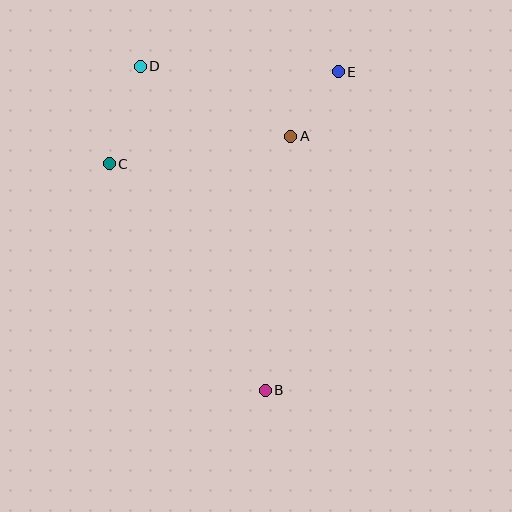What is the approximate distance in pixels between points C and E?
The distance between C and E is approximately 247 pixels.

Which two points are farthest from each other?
Points B and D are farthest from each other.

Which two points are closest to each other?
Points A and E are closest to each other.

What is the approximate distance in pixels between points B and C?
The distance between B and C is approximately 276 pixels.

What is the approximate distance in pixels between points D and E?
The distance between D and E is approximately 198 pixels.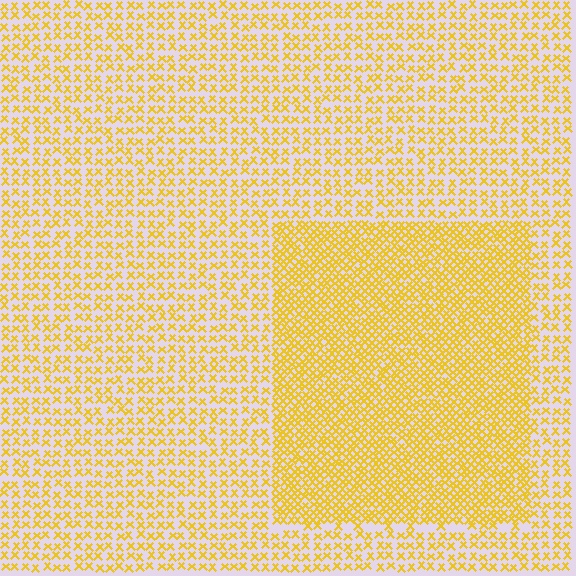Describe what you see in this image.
The image contains small yellow elements arranged at two different densities. A rectangle-shaped region is visible where the elements are more densely packed than the surrounding area.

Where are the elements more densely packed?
The elements are more densely packed inside the rectangle boundary.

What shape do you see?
I see a rectangle.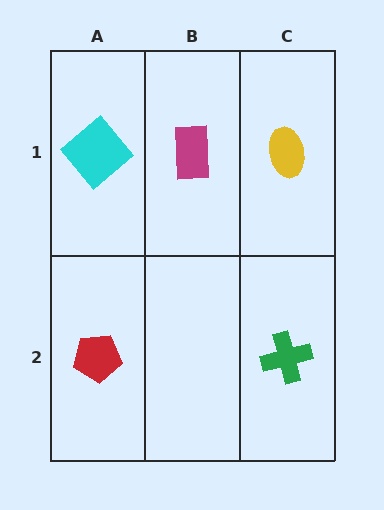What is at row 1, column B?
A magenta rectangle.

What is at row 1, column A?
A cyan diamond.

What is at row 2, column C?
A green cross.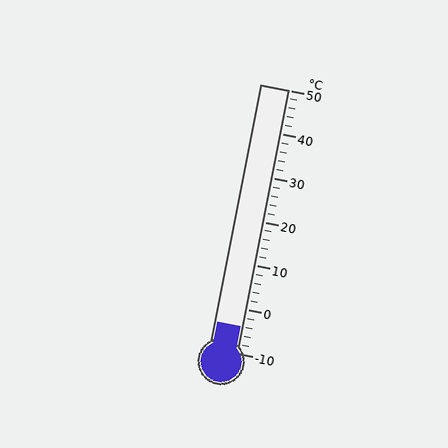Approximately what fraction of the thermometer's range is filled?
The thermometer is filled to approximately 10% of its range.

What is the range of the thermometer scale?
The thermometer scale ranges from -10°C to 50°C.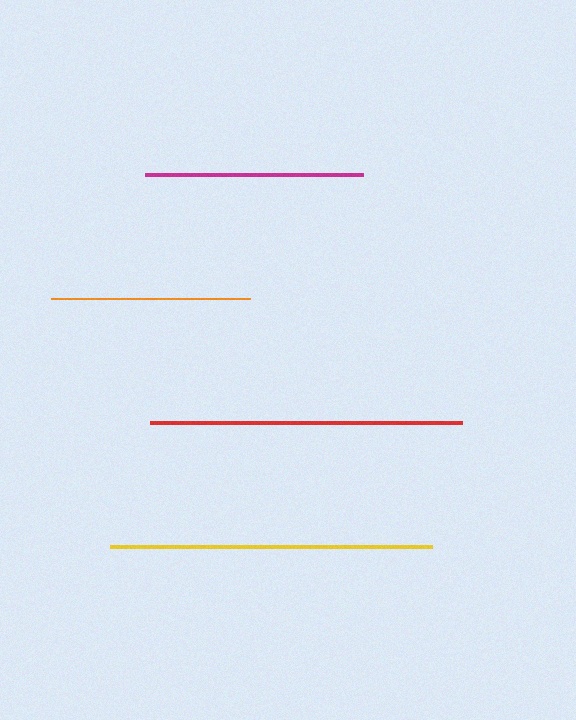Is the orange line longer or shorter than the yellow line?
The yellow line is longer than the orange line.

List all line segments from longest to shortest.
From longest to shortest: yellow, red, magenta, orange.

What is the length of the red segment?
The red segment is approximately 312 pixels long.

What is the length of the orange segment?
The orange segment is approximately 199 pixels long.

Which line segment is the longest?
The yellow line is the longest at approximately 322 pixels.